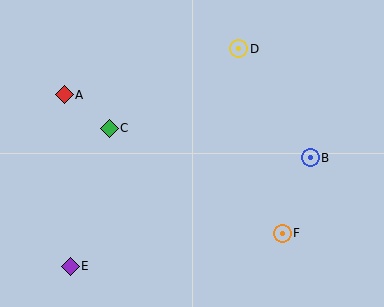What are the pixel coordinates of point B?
Point B is at (310, 158).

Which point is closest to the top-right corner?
Point D is closest to the top-right corner.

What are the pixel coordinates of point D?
Point D is at (239, 49).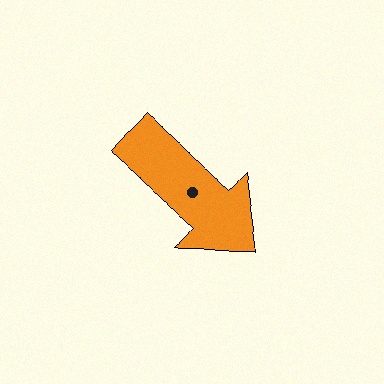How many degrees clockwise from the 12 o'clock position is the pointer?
Approximately 132 degrees.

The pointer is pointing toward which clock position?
Roughly 4 o'clock.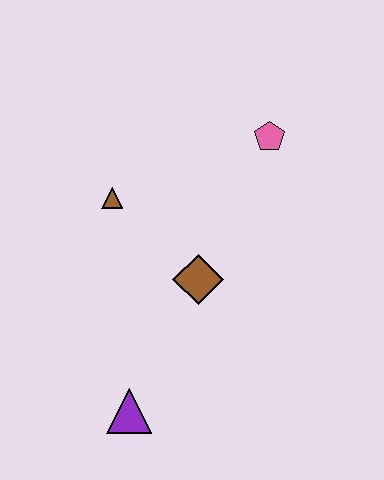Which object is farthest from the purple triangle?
The pink pentagon is farthest from the purple triangle.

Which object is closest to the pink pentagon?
The brown diamond is closest to the pink pentagon.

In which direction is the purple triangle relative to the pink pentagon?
The purple triangle is below the pink pentagon.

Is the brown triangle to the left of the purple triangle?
Yes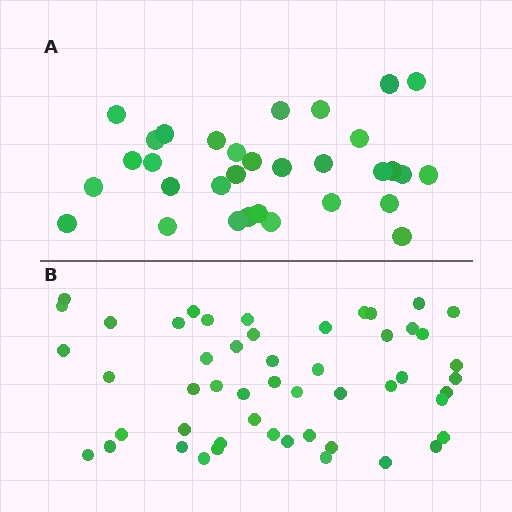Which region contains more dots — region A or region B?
Region B (the bottom region) has more dots.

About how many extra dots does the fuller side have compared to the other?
Region B has approximately 20 more dots than region A.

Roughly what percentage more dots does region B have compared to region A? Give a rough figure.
About 60% more.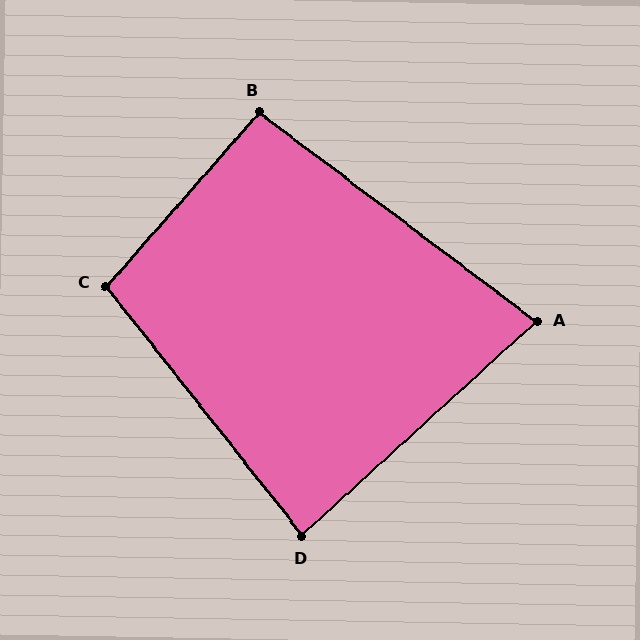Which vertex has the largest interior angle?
C, at approximately 101 degrees.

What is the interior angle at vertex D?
Approximately 86 degrees (approximately right).